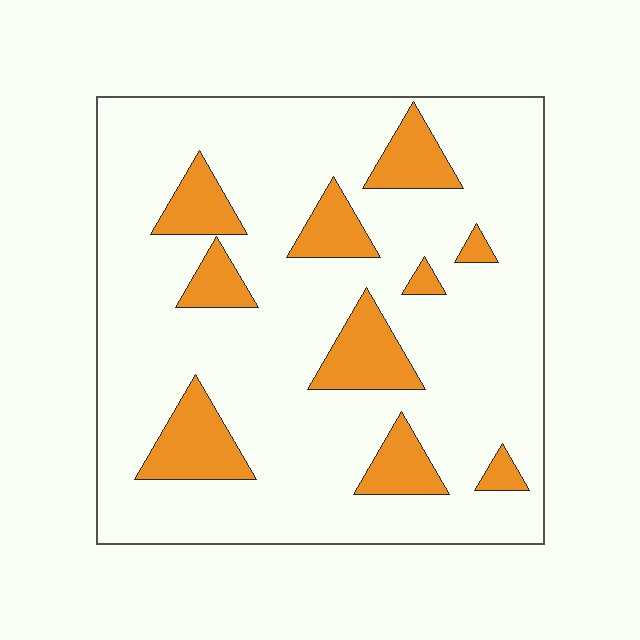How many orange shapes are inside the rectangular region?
10.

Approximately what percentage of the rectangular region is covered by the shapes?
Approximately 20%.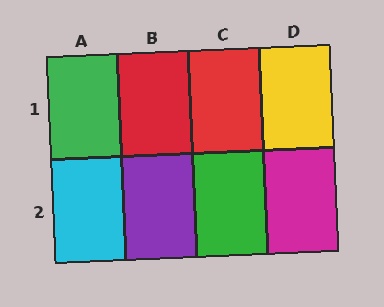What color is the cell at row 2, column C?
Green.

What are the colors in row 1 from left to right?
Green, red, red, yellow.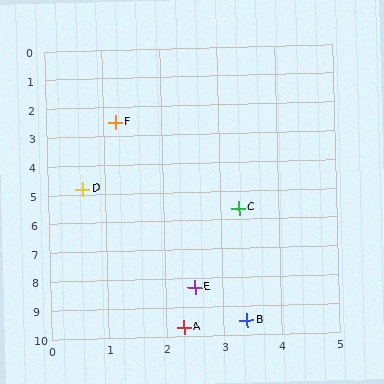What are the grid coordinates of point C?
Point C is at approximately (3.3, 5.6).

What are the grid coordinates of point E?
Point E is at approximately (2.5, 8.3).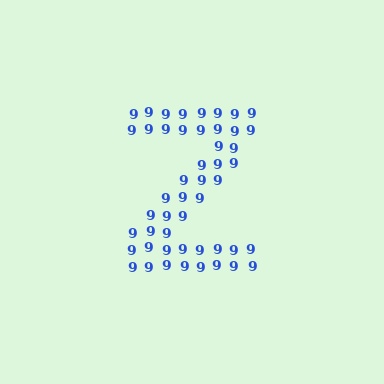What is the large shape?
The large shape is the letter Z.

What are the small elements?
The small elements are digit 9's.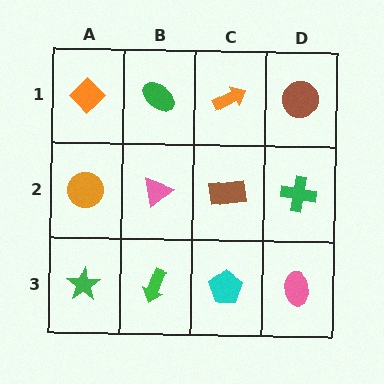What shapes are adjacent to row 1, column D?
A green cross (row 2, column D), an orange arrow (row 1, column C).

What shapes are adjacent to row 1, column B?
A pink triangle (row 2, column B), an orange diamond (row 1, column A), an orange arrow (row 1, column C).